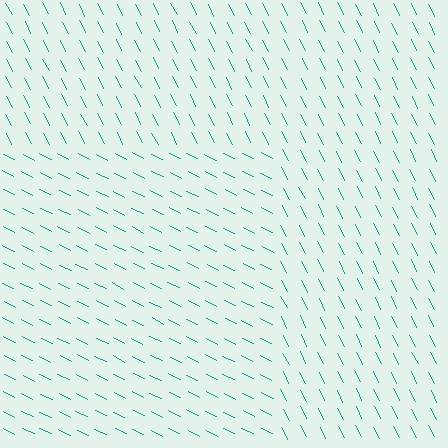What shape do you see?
I see a rectangle.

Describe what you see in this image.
The image is filled with small teal line segments. A rectangle region in the image has lines oriented differently from the surrounding lines, creating a visible texture boundary.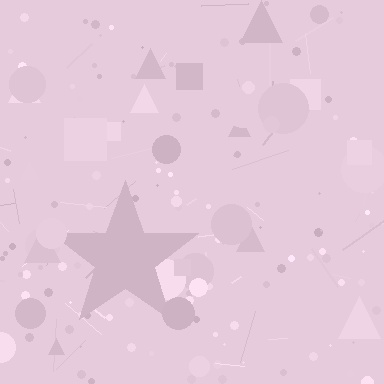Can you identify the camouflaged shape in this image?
The camouflaged shape is a star.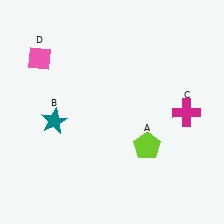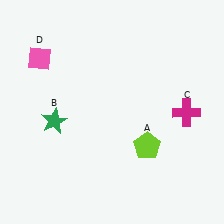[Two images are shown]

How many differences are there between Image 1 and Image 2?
There is 1 difference between the two images.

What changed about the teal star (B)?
In Image 1, B is teal. In Image 2, it changed to green.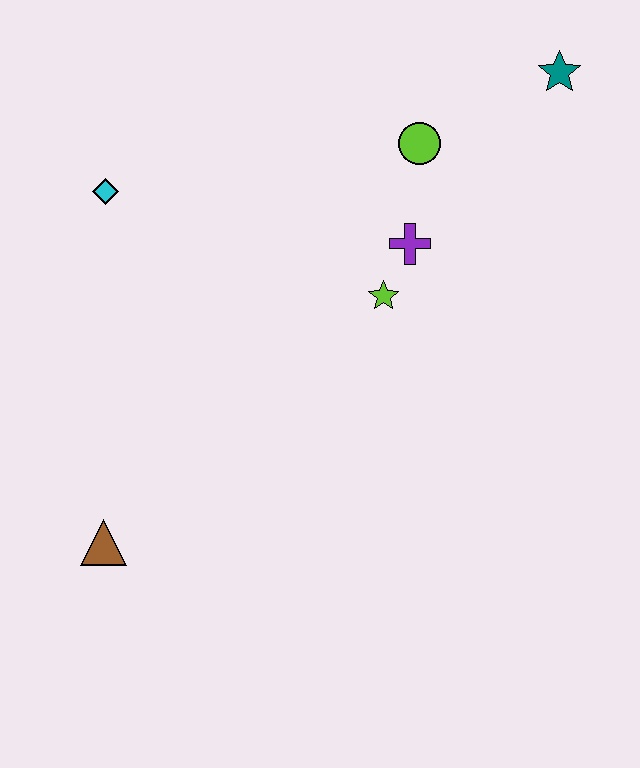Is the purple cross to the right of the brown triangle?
Yes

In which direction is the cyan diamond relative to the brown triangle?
The cyan diamond is above the brown triangle.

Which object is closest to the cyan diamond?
The lime star is closest to the cyan diamond.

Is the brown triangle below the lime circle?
Yes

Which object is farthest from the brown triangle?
The teal star is farthest from the brown triangle.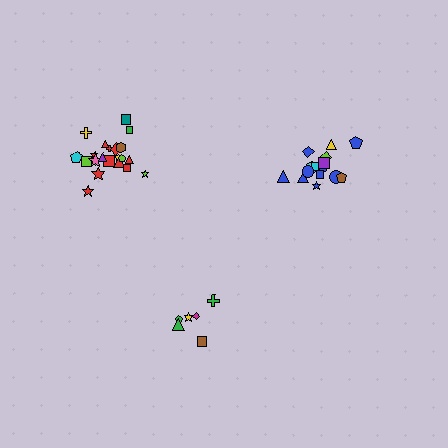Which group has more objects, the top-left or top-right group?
The top-left group.